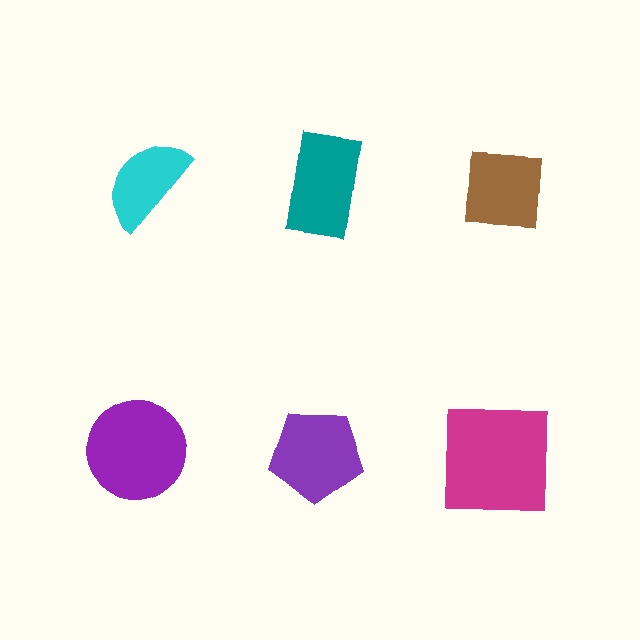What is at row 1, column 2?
A teal rectangle.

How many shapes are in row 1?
3 shapes.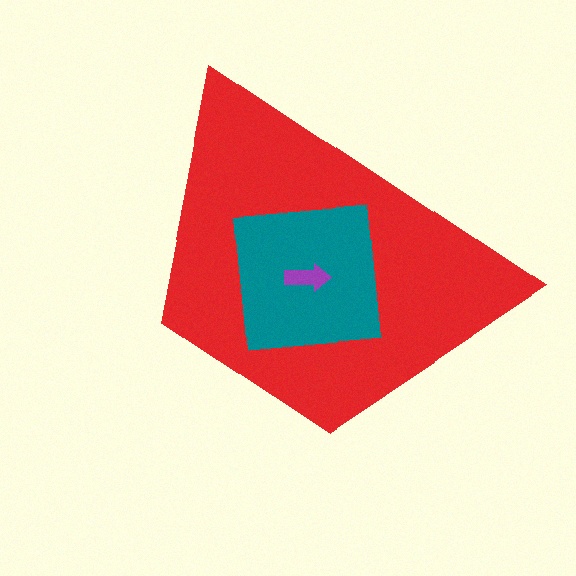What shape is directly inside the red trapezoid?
The teal square.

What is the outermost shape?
The red trapezoid.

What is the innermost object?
The purple arrow.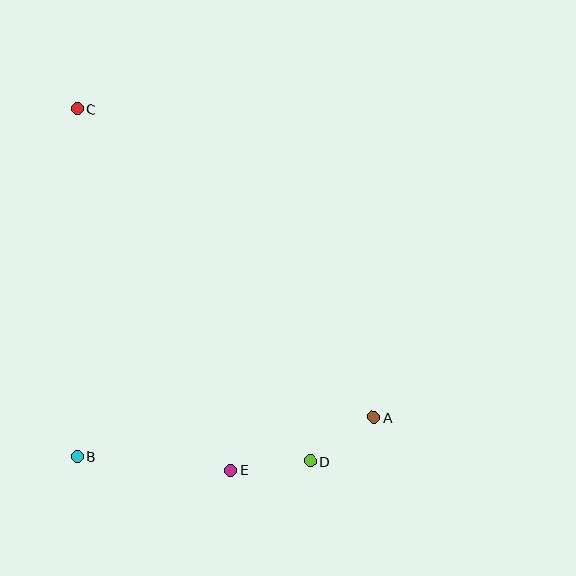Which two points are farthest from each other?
Points A and C are farthest from each other.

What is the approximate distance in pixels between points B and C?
The distance between B and C is approximately 348 pixels.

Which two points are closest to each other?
Points A and D are closest to each other.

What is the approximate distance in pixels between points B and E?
The distance between B and E is approximately 154 pixels.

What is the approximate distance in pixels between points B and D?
The distance between B and D is approximately 233 pixels.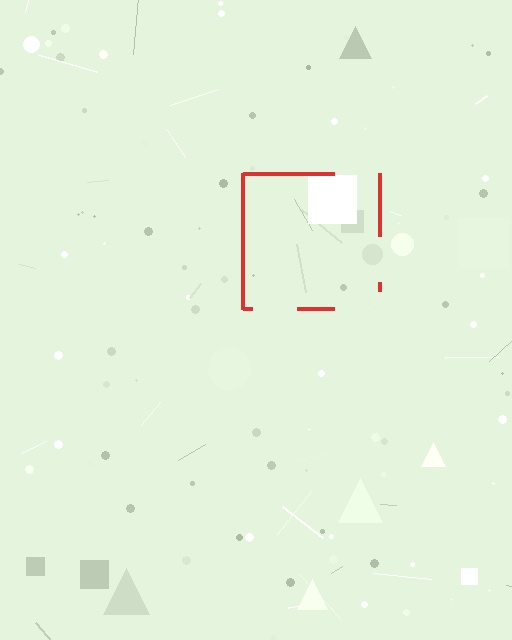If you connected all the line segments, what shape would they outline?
They would outline a square.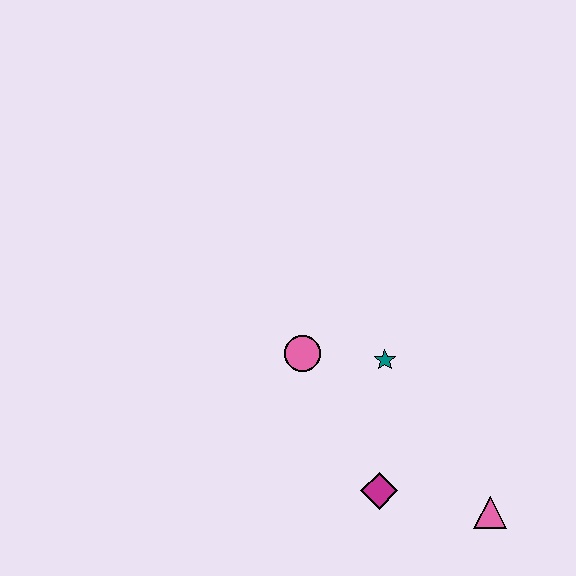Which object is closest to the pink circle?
The teal star is closest to the pink circle.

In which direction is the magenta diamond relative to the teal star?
The magenta diamond is below the teal star.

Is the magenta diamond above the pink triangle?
Yes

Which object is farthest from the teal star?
The pink triangle is farthest from the teal star.